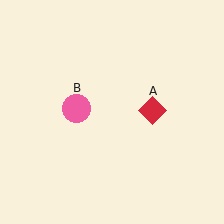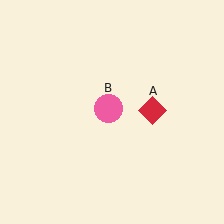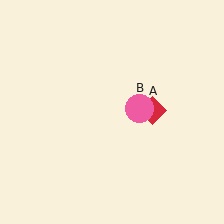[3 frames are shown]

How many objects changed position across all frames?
1 object changed position: pink circle (object B).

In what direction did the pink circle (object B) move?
The pink circle (object B) moved right.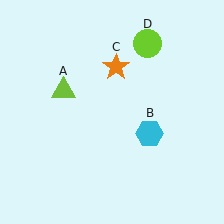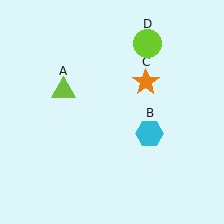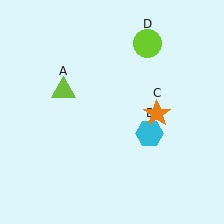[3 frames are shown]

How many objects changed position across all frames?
1 object changed position: orange star (object C).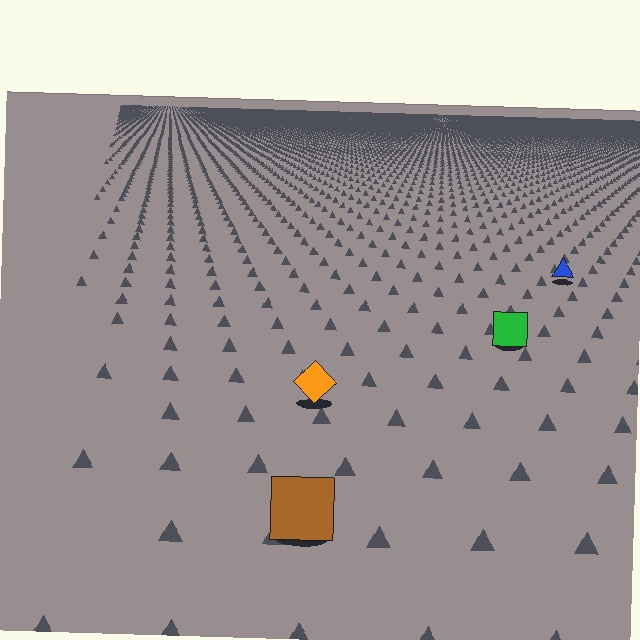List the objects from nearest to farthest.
From nearest to farthest: the brown square, the orange diamond, the green square, the blue triangle.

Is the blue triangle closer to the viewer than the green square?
No. The green square is closer — you can tell from the texture gradient: the ground texture is coarser near it.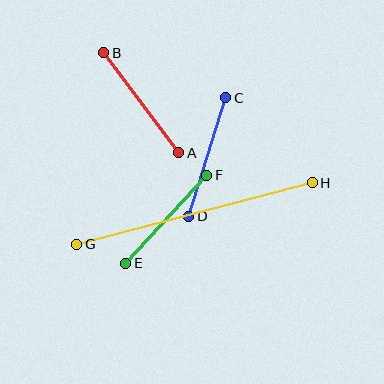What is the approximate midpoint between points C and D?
The midpoint is at approximately (207, 157) pixels.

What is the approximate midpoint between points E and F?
The midpoint is at approximately (166, 219) pixels.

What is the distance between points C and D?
The distance is approximately 124 pixels.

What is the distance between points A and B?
The distance is approximately 125 pixels.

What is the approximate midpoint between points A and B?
The midpoint is at approximately (141, 103) pixels.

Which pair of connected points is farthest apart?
Points G and H are farthest apart.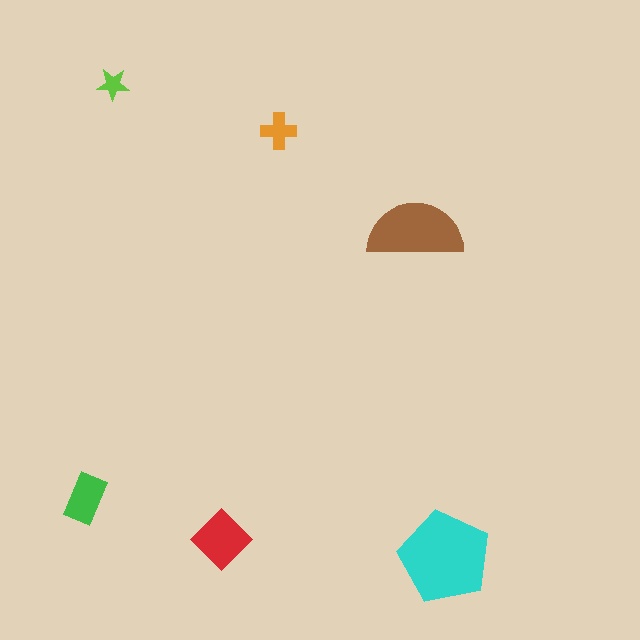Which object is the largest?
The cyan pentagon.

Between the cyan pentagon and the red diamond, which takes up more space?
The cyan pentagon.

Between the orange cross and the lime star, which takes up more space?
The orange cross.